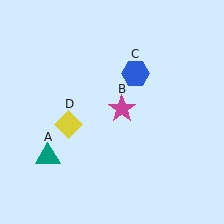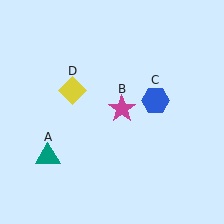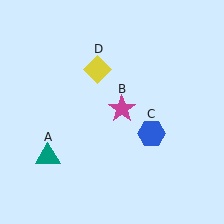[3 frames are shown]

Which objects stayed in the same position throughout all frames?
Teal triangle (object A) and magenta star (object B) remained stationary.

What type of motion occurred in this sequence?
The blue hexagon (object C), yellow diamond (object D) rotated clockwise around the center of the scene.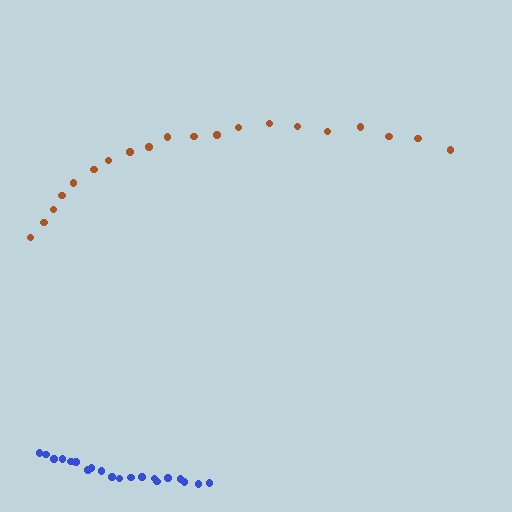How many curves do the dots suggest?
There are 2 distinct paths.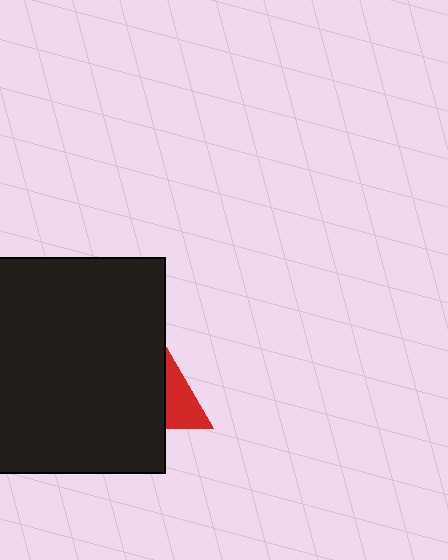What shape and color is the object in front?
The object in front is a black square.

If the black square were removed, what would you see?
You would see the complete red triangle.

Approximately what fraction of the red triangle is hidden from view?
Roughly 68% of the red triangle is hidden behind the black square.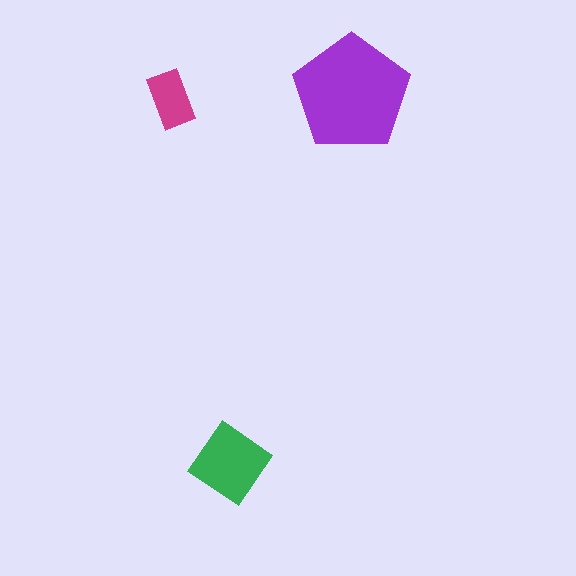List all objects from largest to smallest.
The purple pentagon, the green diamond, the magenta rectangle.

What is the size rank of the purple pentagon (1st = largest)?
1st.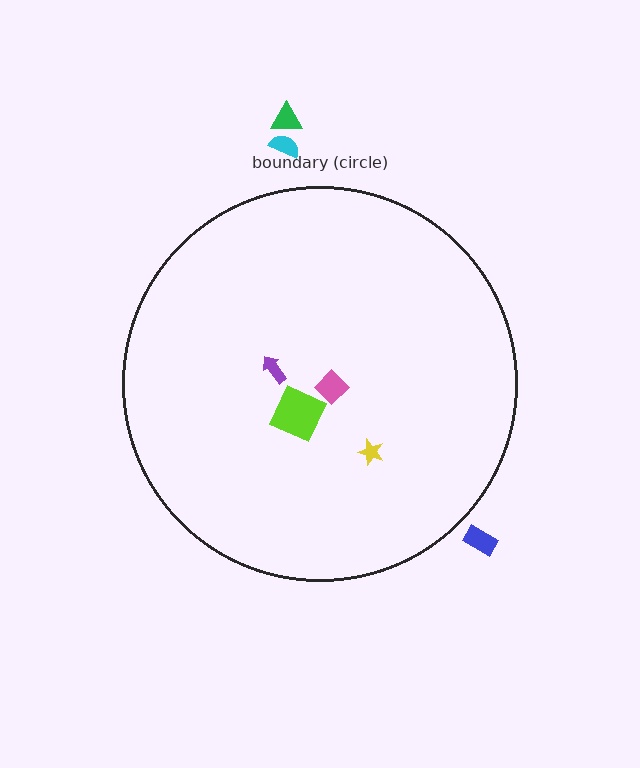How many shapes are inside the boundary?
4 inside, 3 outside.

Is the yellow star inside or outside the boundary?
Inside.